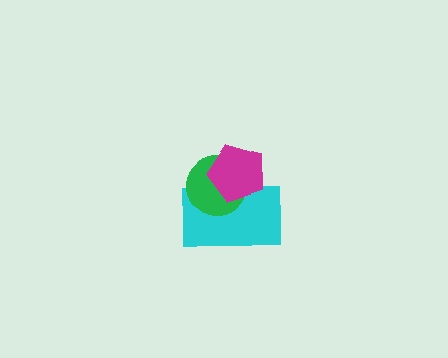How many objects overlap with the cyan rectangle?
2 objects overlap with the cyan rectangle.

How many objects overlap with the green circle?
2 objects overlap with the green circle.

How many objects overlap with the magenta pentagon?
2 objects overlap with the magenta pentagon.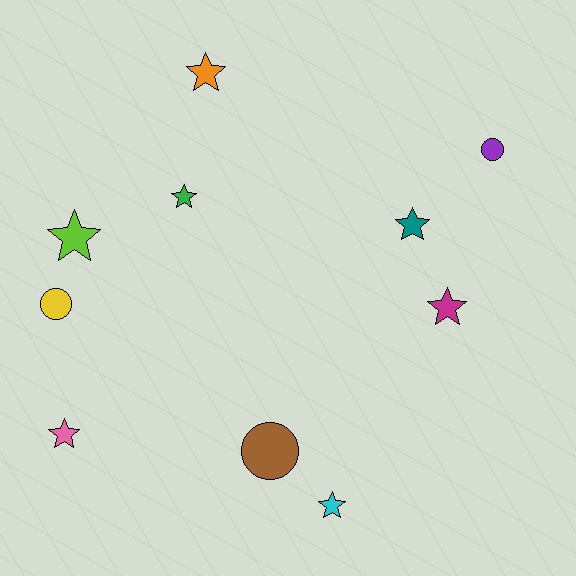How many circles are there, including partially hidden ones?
There are 3 circles.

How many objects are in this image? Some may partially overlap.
There are 10 objects.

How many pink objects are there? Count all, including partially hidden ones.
There is 1 pink object.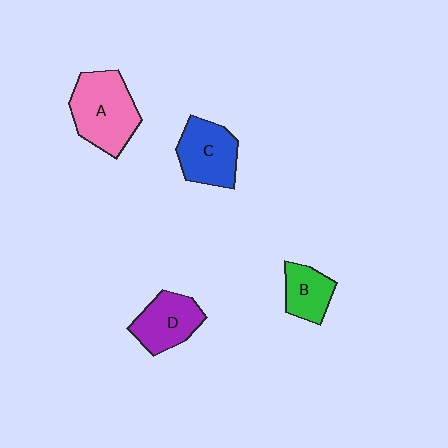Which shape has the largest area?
Shape A (pink).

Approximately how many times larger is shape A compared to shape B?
Approximately 1.9 times.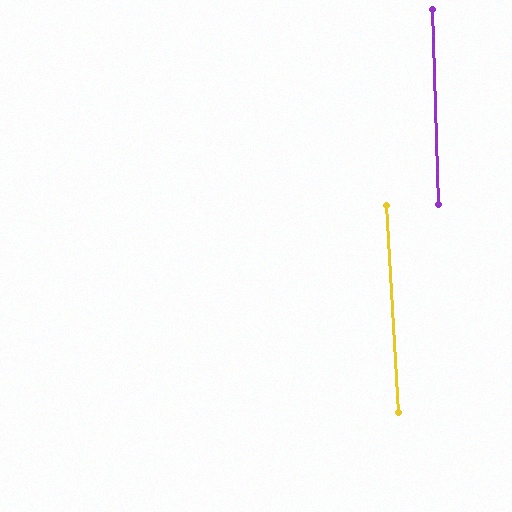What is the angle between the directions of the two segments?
Approximately 2 degrees.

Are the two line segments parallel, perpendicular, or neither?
Parallel — their directions differ by only 1.6°.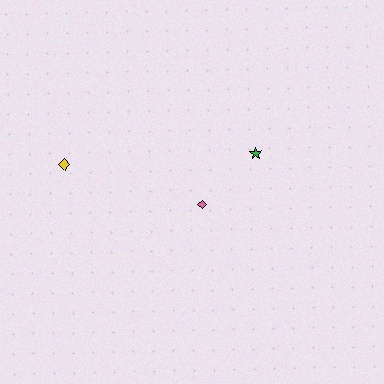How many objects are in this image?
There are 3 objects.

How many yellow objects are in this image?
There is 1 yellow object.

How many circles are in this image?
There are no circles.